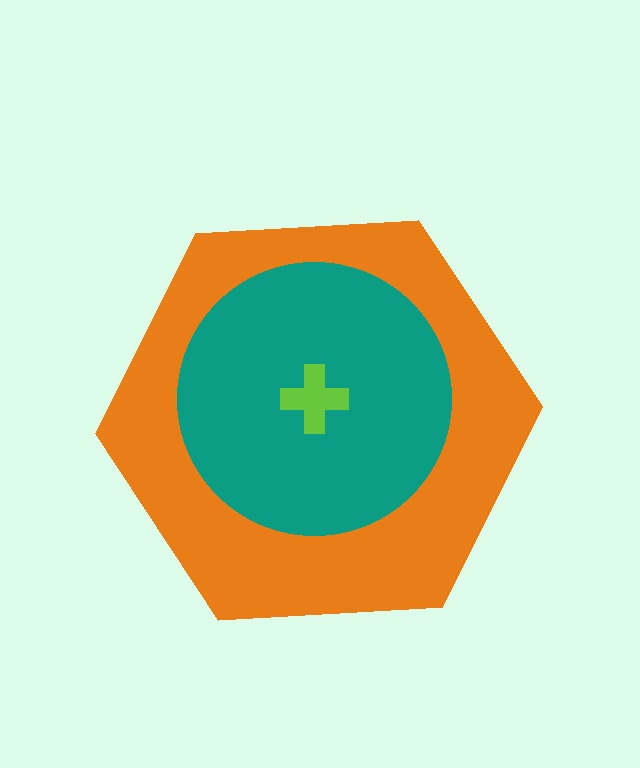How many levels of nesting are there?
3.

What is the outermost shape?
The orange hexagon.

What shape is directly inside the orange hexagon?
The teal circle.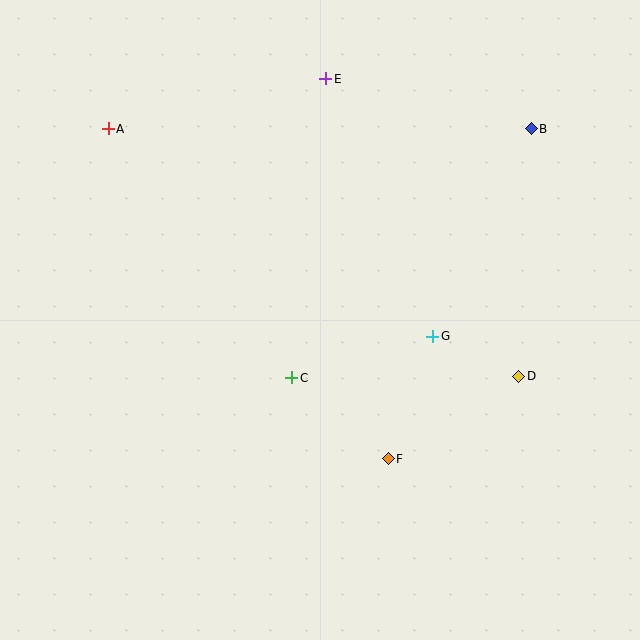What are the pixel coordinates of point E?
Point E is at (326, 79).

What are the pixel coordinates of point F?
Point F is at (388, 459).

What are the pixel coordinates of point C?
Point C is at (292, 378).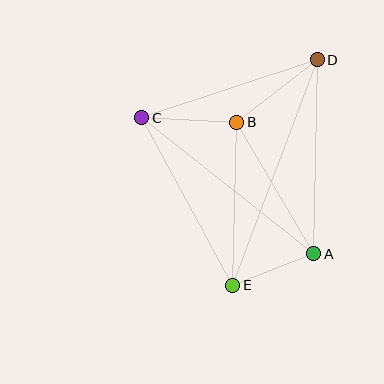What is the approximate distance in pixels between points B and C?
The distance between B and C is approximately 95 pixels.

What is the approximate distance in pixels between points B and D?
The distance between B and D is approximately 102 pixels.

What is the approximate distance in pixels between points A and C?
The distance between A and C is approximately 219 pixels.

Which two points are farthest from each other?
Points D and E are farthest from each other.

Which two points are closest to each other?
Points A and E are closest to each other.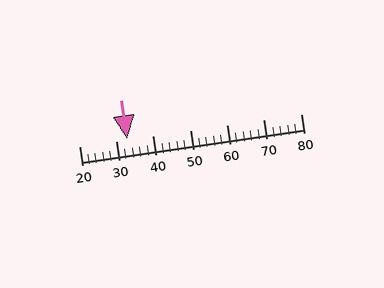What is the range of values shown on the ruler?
The ruler shows values from 20 to 80.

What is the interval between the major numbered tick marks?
The major tick marks are spaced 10 units apart.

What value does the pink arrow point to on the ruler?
The pink arrow points to approximately 33.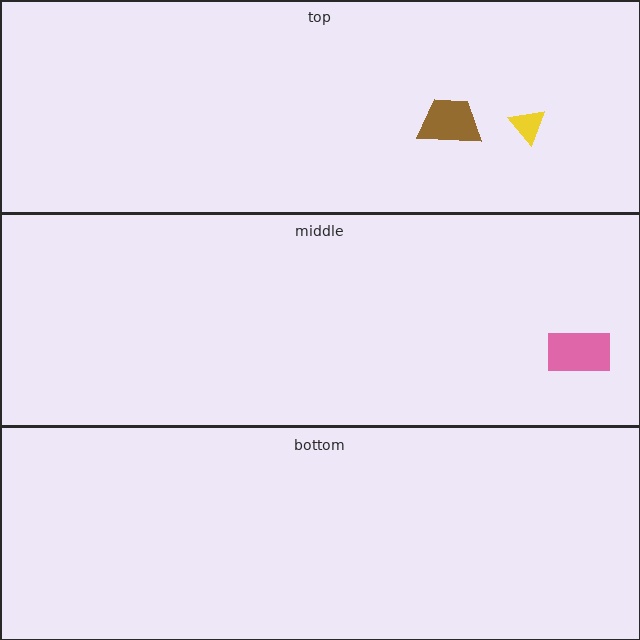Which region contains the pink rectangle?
The middle region.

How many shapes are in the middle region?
1.